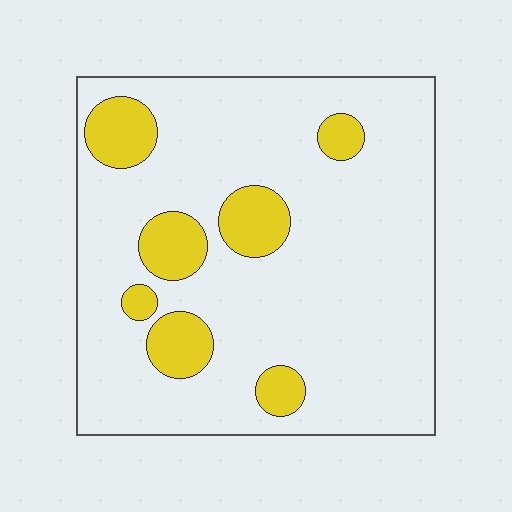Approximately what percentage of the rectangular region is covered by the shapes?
Approximately 15%.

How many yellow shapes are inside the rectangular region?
7.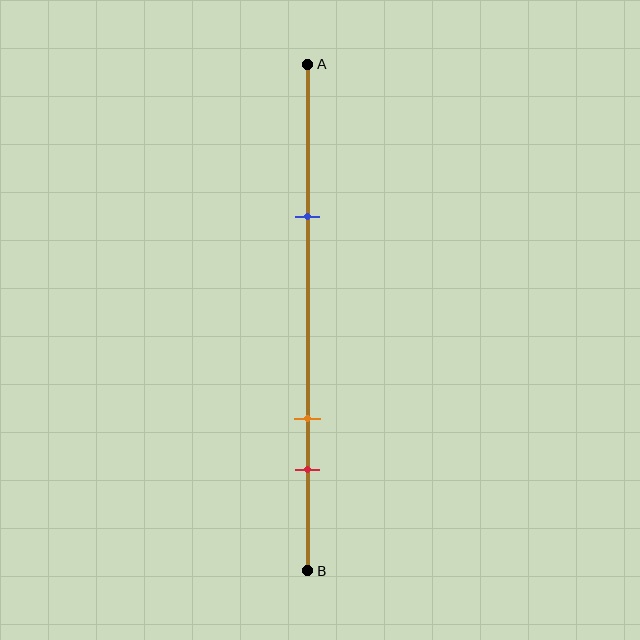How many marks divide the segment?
There are 3 marks dividing the segment.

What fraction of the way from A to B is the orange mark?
The orange mark is approximately 70% (0.7) of the way from A to B.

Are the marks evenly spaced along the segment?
No, the marks are not evenly spaced.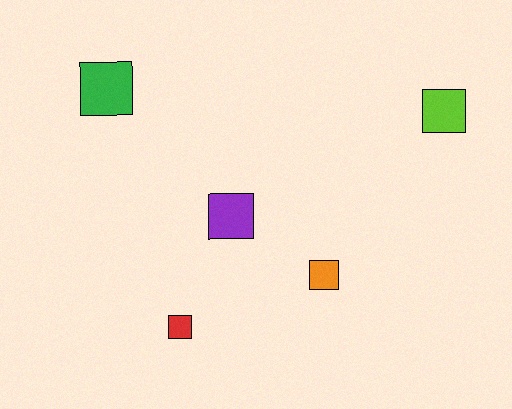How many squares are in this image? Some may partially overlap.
There are 5 squares.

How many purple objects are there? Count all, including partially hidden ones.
There is 1 purple object.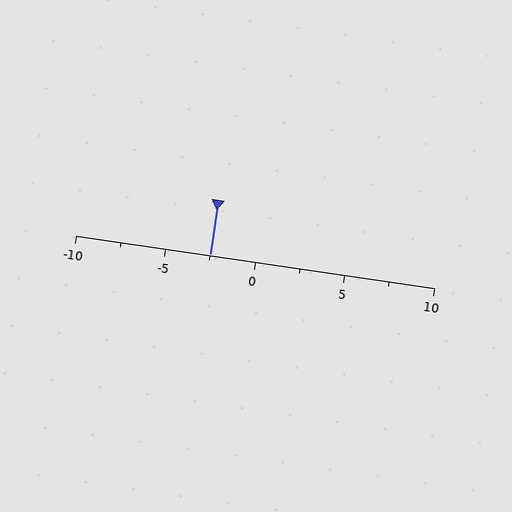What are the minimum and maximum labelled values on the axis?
The axis runs from -10 to 10.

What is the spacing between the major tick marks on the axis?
The major ticks are spaced 5 apart.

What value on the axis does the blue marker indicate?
The marker indicates approximately -2.5.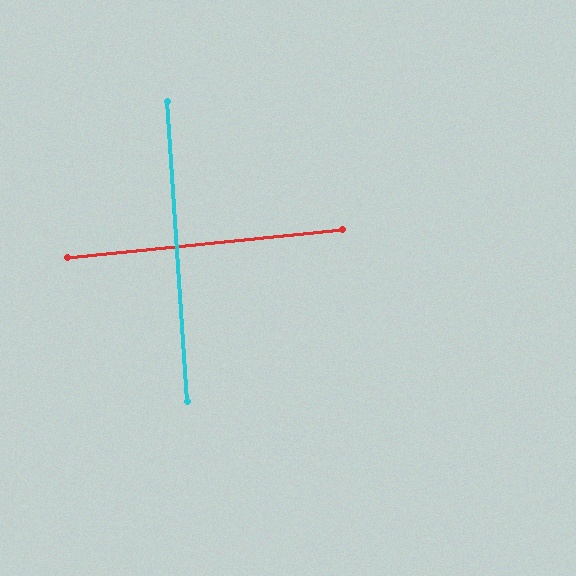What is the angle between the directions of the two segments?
Approximately 88 degrees.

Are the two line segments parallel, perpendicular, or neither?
Perpendicular — they meet at approximately 88°.